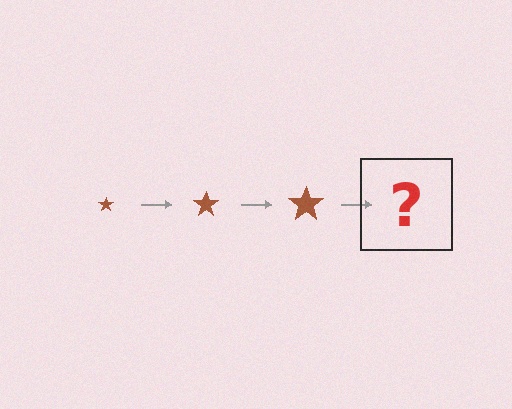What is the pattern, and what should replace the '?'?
The pattern is that the star gets progressively larger each step. The '?' should be a brown star, larger than the previous one.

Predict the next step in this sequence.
The next step is a brown star, larger than the previous one.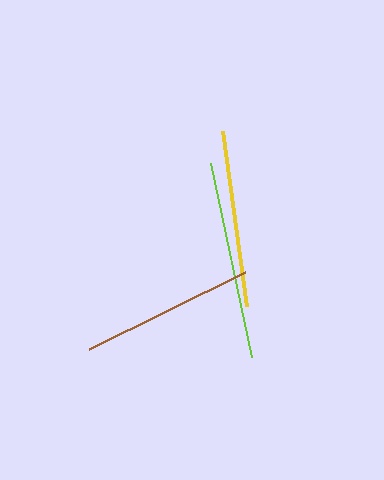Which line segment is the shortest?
The brown line is the shortest at approximately 174 pixels.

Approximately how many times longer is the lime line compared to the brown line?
The lime line is approximately 1.1 times the length of the brown line.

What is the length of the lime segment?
The lime segment is approximately 198 pixels long.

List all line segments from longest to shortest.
From longest to shortest: lime, yellow, brown.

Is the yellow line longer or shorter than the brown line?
The yellow line is longer than the brown line.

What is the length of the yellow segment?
The yellow segment is approximately 176 pixels long.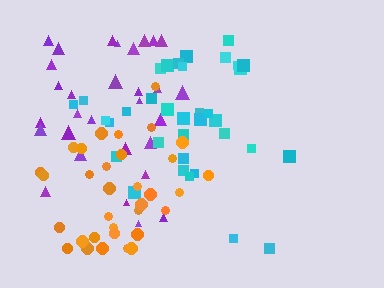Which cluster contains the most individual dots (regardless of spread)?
Cyan (35).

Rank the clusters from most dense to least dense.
orange, purple, cyan.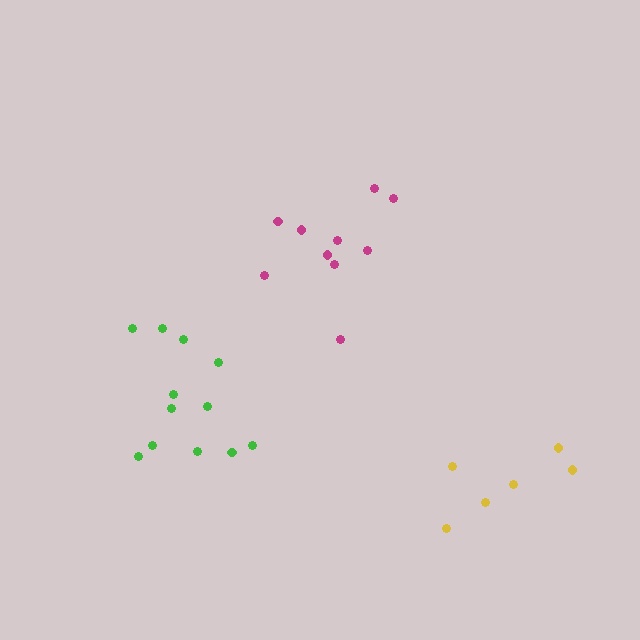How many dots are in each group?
Group 1: 6 dots, Group 2: 10 dots, Group 3: 12 dots (28 total).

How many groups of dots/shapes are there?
There are 3 groups.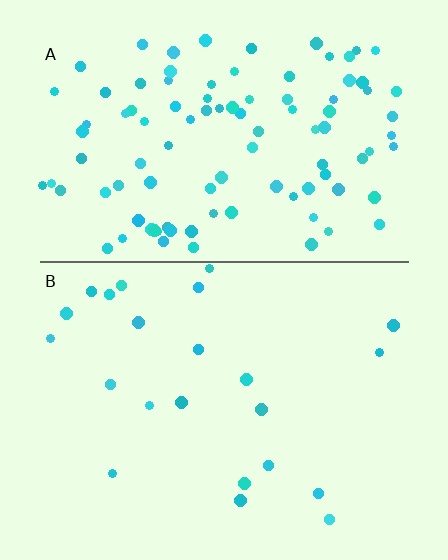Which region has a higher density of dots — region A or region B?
A (the top).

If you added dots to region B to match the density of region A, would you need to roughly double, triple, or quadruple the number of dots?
Approximately quadruple.